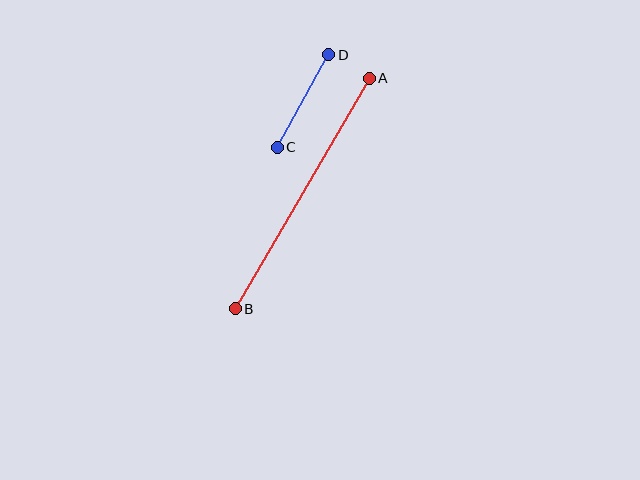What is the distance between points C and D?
The distance is approximately 106 pixels.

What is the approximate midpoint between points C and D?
The midpoint is at approximately (303, 101) pixels.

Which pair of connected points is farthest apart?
Points A and B are farthest apart.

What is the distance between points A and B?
The distance is approximately 267 pixels.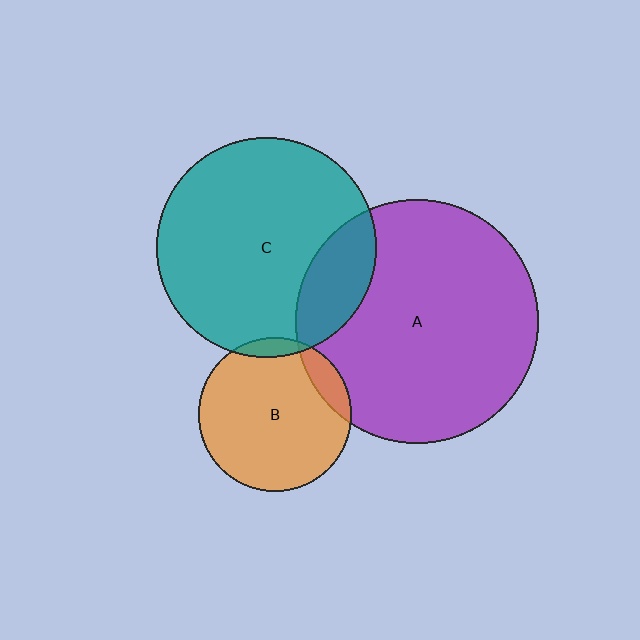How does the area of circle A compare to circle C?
Approximately 1.2 times.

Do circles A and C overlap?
Yes.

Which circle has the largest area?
Circle A (purple).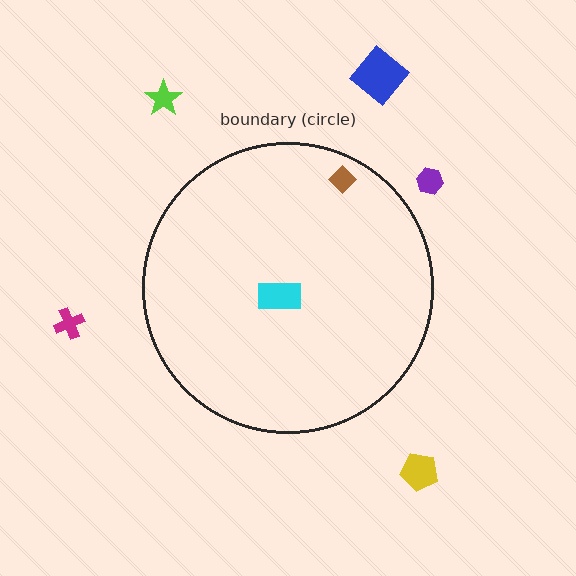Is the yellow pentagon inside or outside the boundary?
Outside.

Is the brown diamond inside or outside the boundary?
Inside.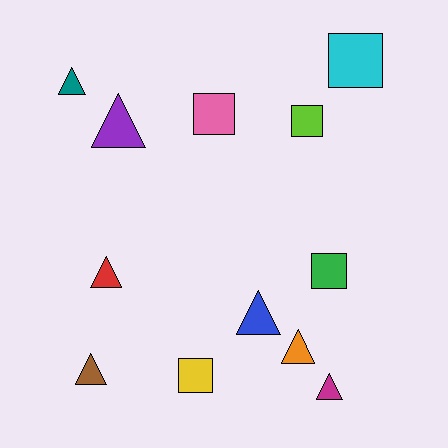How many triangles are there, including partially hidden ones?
There are 7 triangles.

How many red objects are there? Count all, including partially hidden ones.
There is 1 red object.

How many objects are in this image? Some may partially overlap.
There are 12 objects.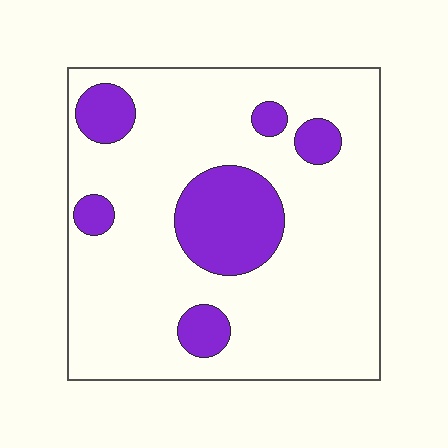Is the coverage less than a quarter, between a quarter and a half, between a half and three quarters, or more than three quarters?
Less than a quarter.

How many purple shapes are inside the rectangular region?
6.